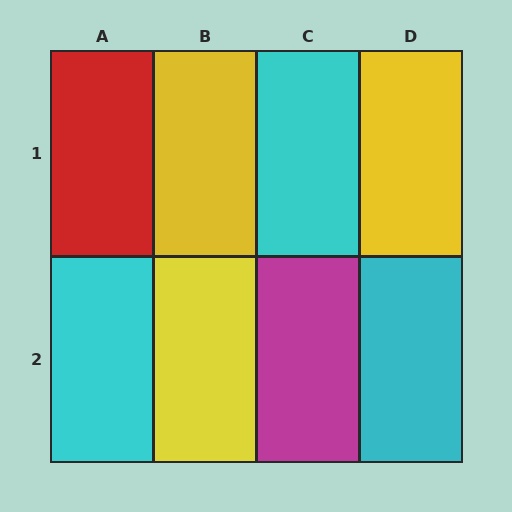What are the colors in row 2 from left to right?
Cyan, yellow, magenta, cyan.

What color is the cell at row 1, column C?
Cyan.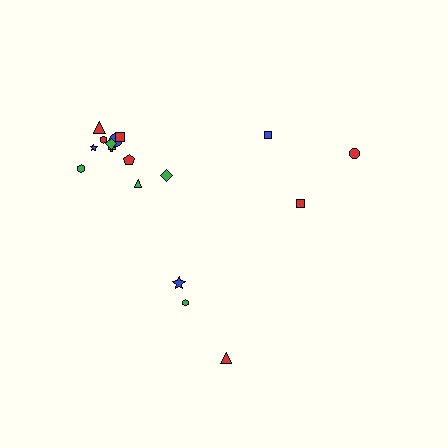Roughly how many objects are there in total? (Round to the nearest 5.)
Roughly 20 objects in total.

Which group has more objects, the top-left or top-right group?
The top-left group.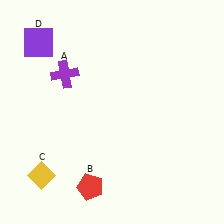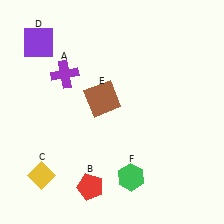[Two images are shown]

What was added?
A brown square (E), a green hexagon (F) were added in Image 2.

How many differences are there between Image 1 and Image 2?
There are 2 differences between the two images.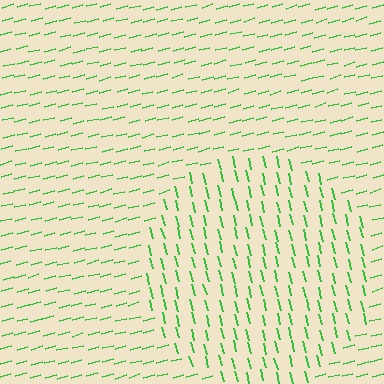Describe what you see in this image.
The image is filled with small green line segments. A circle region in the image has lines oriented differently from the surrounding lines, creating a visible texture boundary.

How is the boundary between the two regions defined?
The boundary is defined purely by a change in line orientation (approximately 89 degrees difference). All lines are the same color and thickness.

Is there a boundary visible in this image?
Yes, there is a texture boundary formed by a change in line orientation.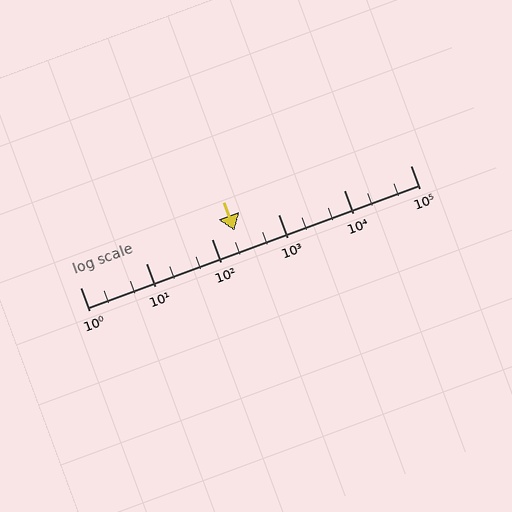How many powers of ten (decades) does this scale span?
The scale spans 5 decades, from 1 to 100000.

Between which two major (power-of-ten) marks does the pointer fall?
The pointer is between 100 and 1000.